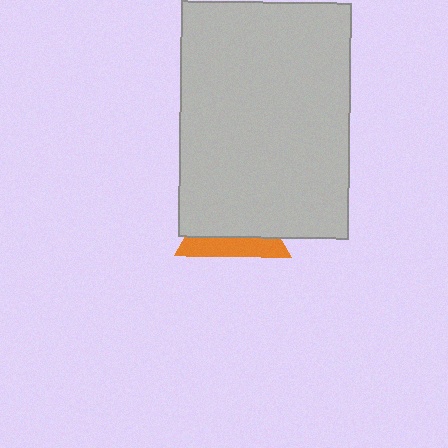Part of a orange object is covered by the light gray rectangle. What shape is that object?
It is a triangle.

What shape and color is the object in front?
The object in front is a light gray rectangle.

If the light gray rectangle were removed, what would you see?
You would see the complete orange triangle.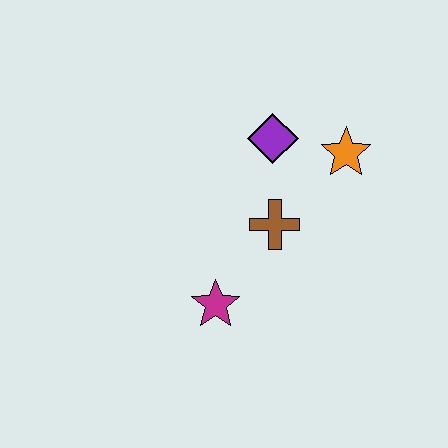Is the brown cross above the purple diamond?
No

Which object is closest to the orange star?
The purple diamond is closest to the orange star.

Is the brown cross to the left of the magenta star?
No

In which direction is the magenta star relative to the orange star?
The magenta star is below the orange star.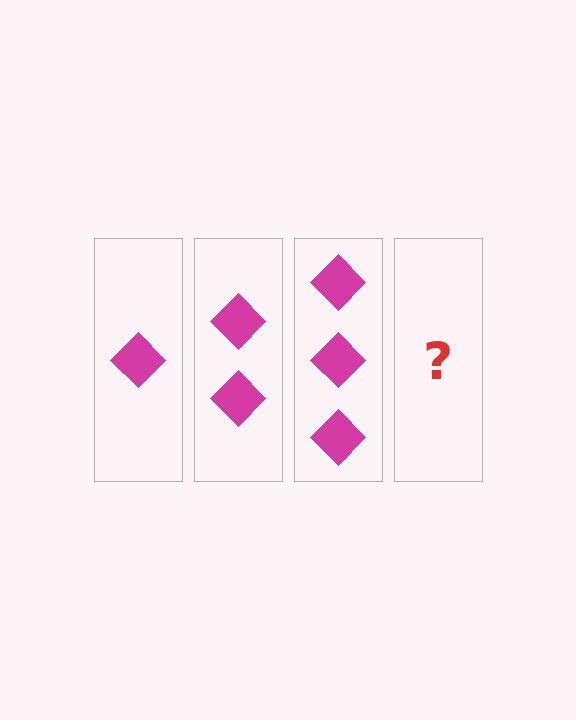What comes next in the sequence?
The next element should be 4 diamonds.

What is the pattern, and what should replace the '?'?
The pattern is that each step adds one more diamond. The '?' should be 4 diamonds.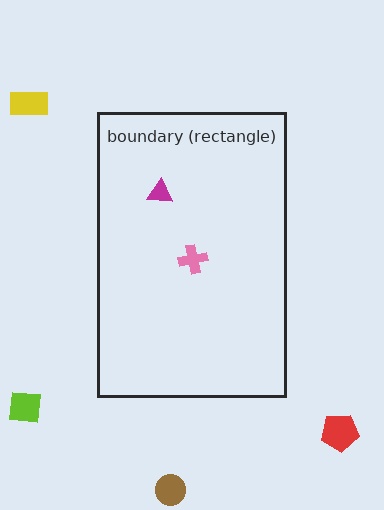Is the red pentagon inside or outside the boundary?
Outside.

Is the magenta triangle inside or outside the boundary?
Inside.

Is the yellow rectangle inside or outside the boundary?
Outside.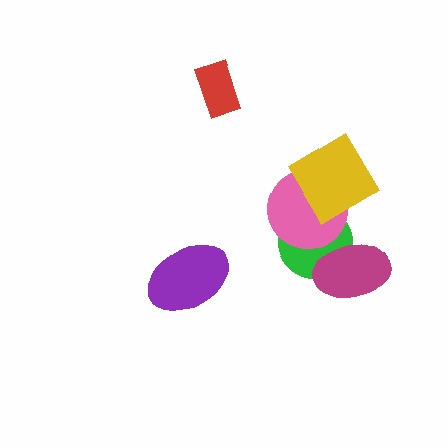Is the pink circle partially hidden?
Yes, it is partially covered by another shape.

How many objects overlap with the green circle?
3 objects overlap with the green circle.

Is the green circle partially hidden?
Yes, it is partially covered by another shape.